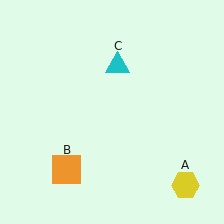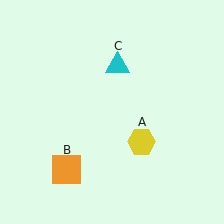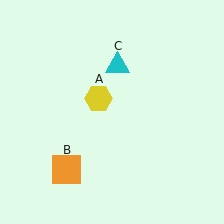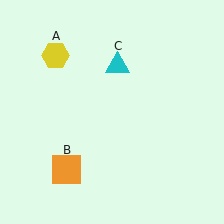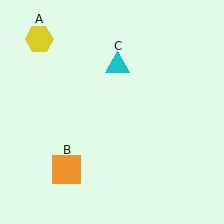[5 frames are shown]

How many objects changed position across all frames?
1 object changed position: yellow hexagon (object A).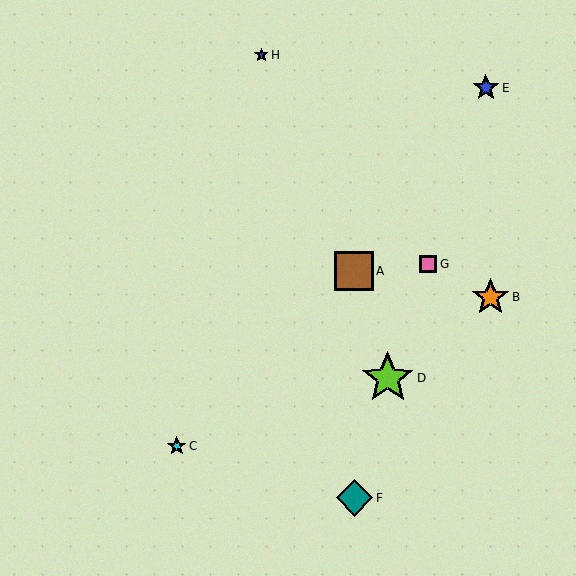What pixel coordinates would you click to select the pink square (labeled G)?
Click at (428, 264) to select the pink square G.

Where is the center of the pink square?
The center of the pink square is at (428, 264).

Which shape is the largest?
The lime star (labeled D) is the largest.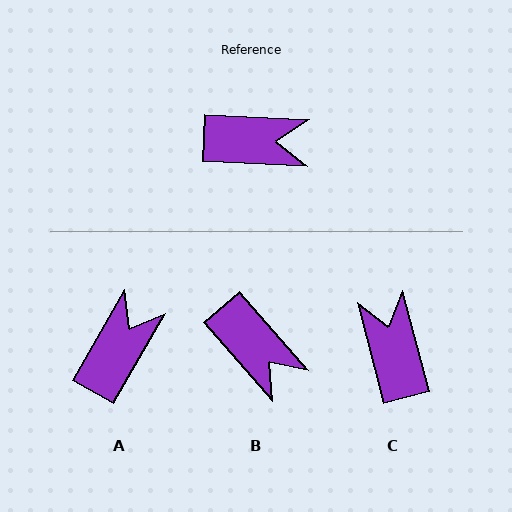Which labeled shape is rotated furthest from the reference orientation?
C, about 107 degrees away.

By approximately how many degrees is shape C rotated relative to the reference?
Approximately 107 degrees counter-clockwise.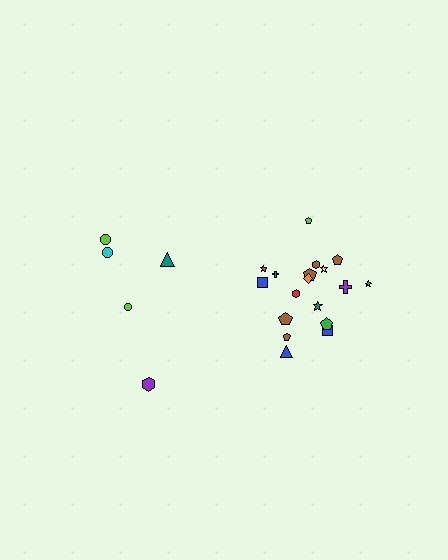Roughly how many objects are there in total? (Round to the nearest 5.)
Roughly 25 objects in total.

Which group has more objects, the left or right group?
The right group.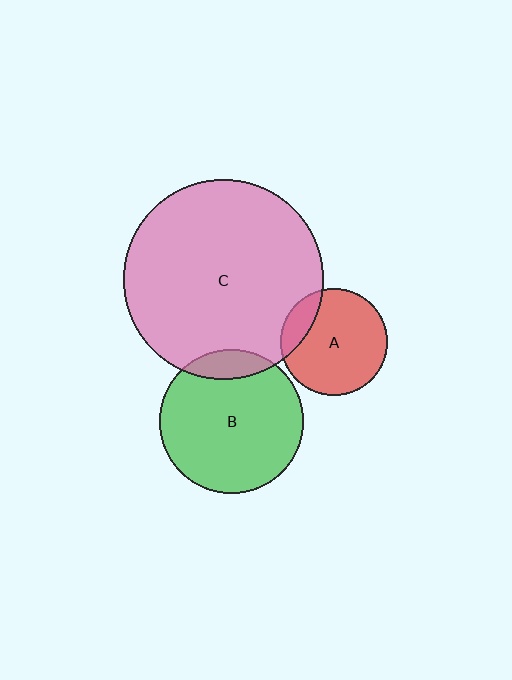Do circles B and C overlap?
Yes.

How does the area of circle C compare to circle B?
Approximately 1.9 times.